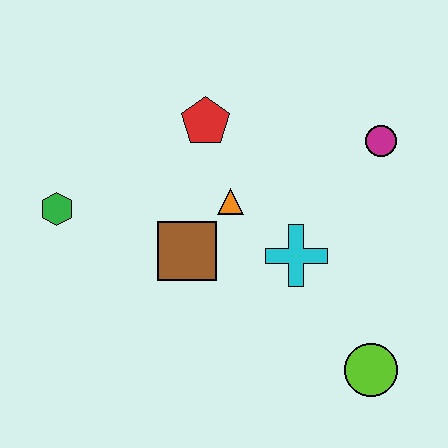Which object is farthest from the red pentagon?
The lime circle is farthest from the red pentagon.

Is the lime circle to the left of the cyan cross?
No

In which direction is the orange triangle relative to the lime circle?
The orange triangle is above the lime circle.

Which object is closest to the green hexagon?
The brown square is closest to the green hexagon.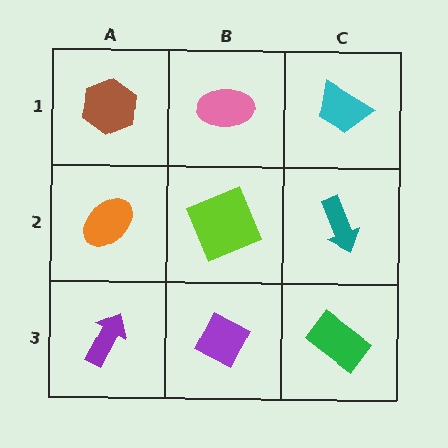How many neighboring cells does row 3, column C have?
2.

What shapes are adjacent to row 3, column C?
A teal arrow (row 2, column C), a purple diamond (row 3, column B).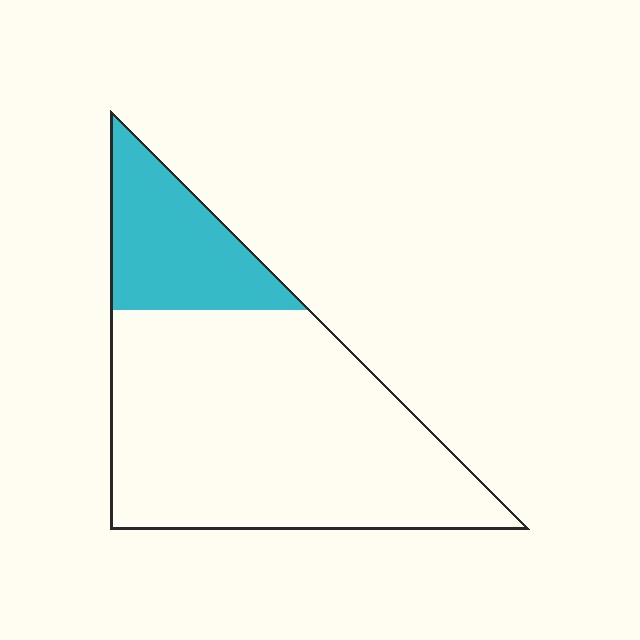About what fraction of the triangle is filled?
About one quarter (1/4).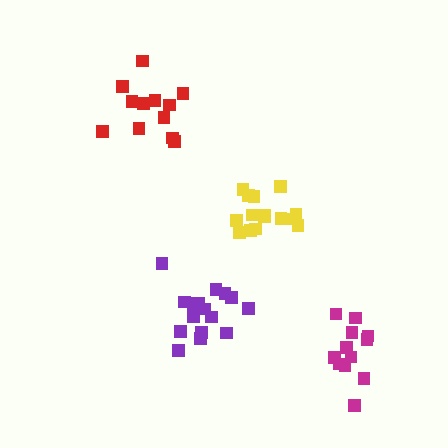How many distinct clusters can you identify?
There are 4 distinct clusters.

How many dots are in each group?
Group 1: 17 dots, Group 2: 12 dots, Group 3: 15 dots, Group 4: 12 dots (56 total).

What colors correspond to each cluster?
The clusters are colored: purple, red, yellow, magenta.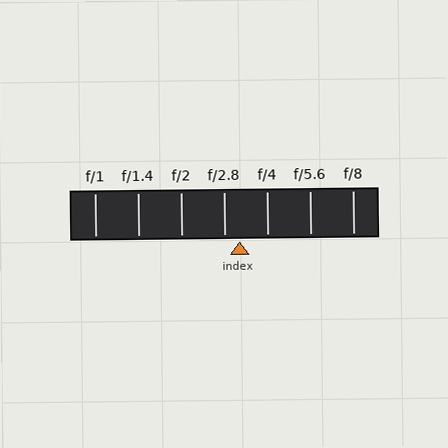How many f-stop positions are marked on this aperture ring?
There are 7 f-stop positions marked.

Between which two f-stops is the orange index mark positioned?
The index mark is between f/2.8 and f/4.